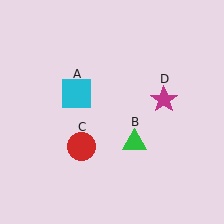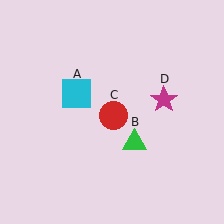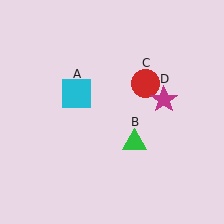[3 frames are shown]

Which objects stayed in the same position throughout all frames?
Cyan square (object A) and green triangle (object B) and magenta star (object D) remained stationary.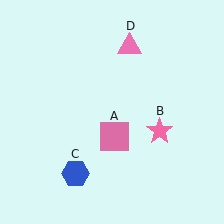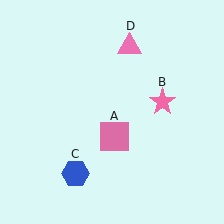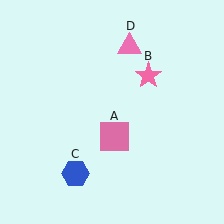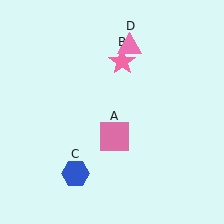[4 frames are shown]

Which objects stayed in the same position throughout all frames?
Pink square (object A) and blue hexagon (object C) and pink triangle (object D) remained stationary.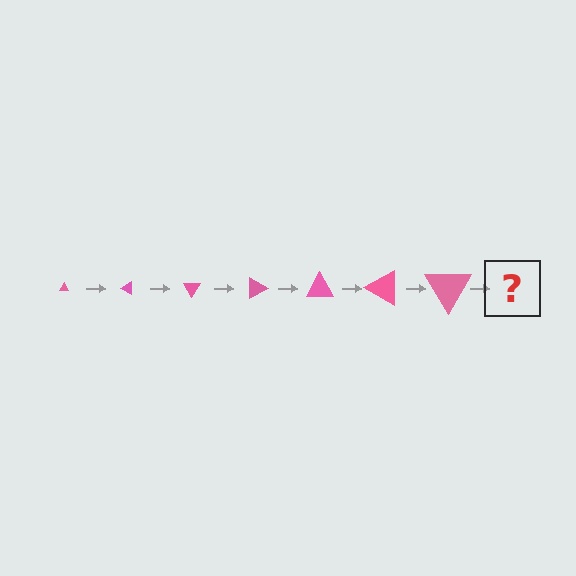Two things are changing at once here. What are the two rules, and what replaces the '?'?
The two rules are that the triangle grows larger each step and it rotates 30 degrees each step. The '?' should be a triangle, larger than the previous one and rotated 210 degrees from the start.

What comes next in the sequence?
The next element should be a triangle, larger than the previous one and rotated 210 degrees from the start.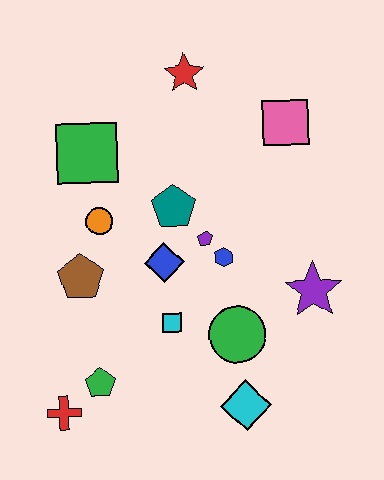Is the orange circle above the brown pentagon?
Yes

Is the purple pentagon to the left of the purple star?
Yes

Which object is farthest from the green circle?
The red star is farthest from the green circle.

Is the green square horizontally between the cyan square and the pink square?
No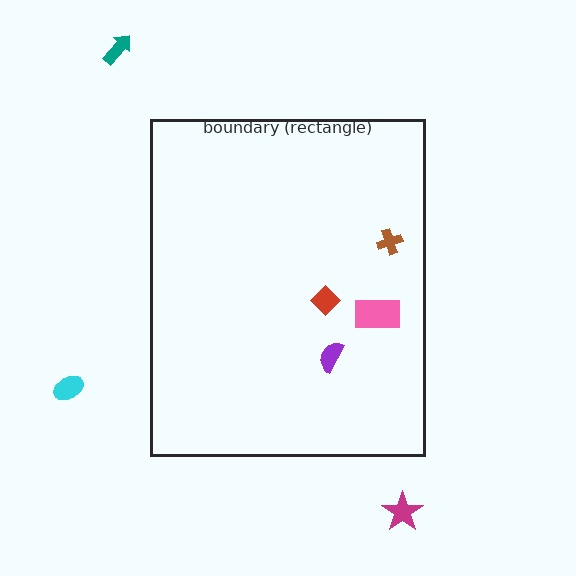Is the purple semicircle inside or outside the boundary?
Inside.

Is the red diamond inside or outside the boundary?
Inside.